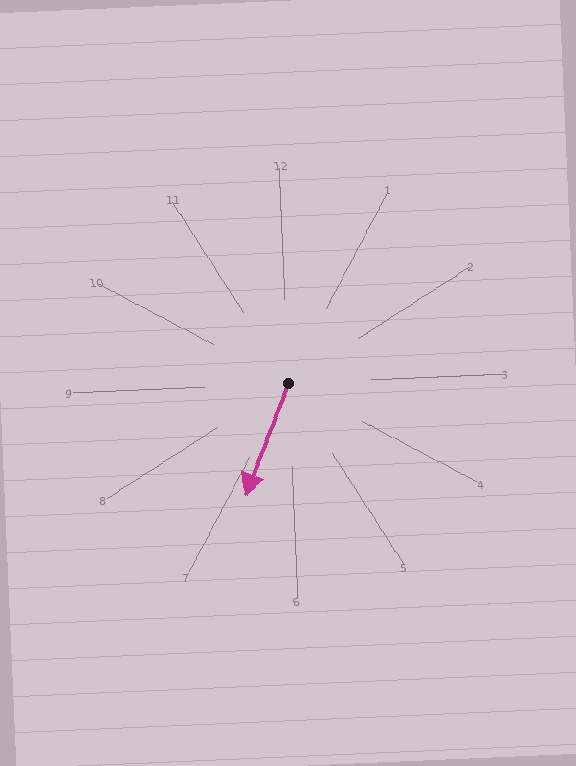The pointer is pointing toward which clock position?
Roughly 7 o'clock.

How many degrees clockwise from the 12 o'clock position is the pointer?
Approximately 203 degrees.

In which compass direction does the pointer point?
Southwest.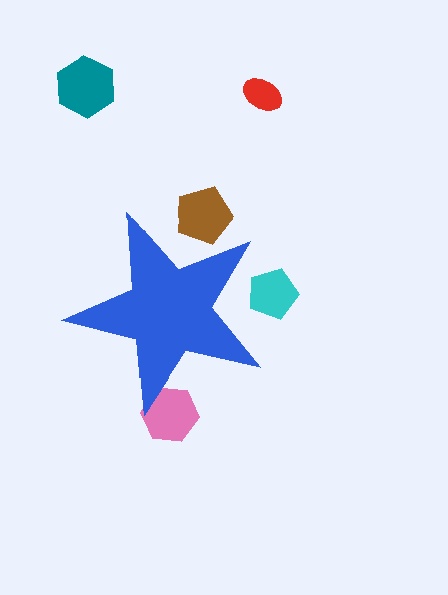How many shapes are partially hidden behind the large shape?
3 shapes are partially hidden.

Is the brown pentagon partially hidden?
Yes, the brown pentagon is partially hidden behind the blue star.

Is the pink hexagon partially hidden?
Yes, the pink hexagon is partially hidden behind the blue star.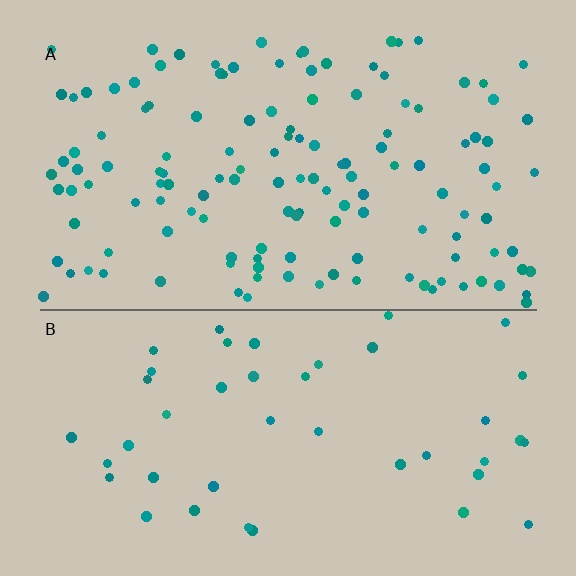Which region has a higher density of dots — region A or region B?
A (the top).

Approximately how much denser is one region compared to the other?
Approximately 3.1× — region A over region B.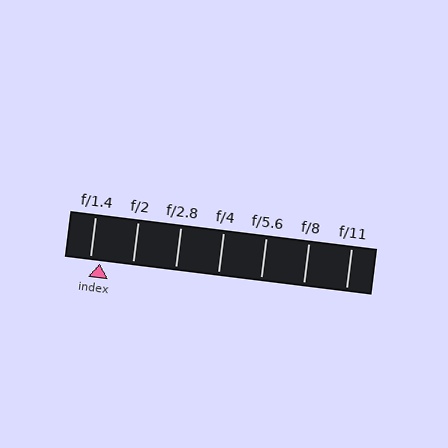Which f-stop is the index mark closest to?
The index mark is closest to f/1.4.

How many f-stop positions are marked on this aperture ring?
There are 7 f-stop positions marked.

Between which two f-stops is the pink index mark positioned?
The index mark is between f/1.4 and f/2.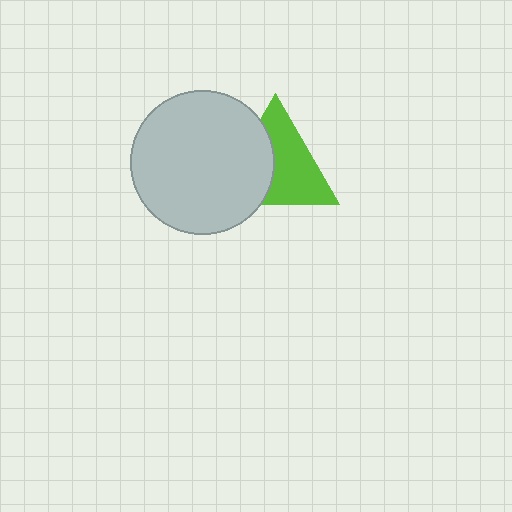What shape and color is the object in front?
The object in front is a light gray circle.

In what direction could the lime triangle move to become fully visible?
The lime triangle could move right. That would shift it out from behind the light gray circle entirely.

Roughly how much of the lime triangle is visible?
About half of it is visible (roughly 59%).